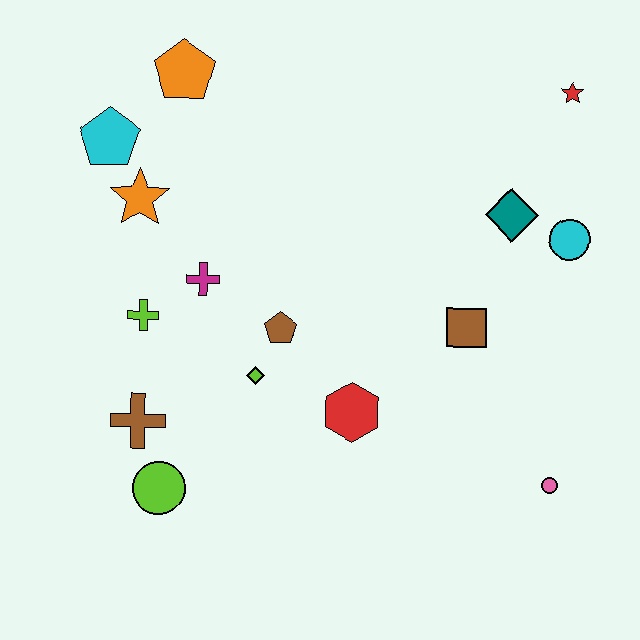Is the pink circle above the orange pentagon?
No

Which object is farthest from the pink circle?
The cyan pentagon is farthest from the pink circle.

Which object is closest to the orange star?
The cyan pentagon is closest to the orange star.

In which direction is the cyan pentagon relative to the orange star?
The cyan pentagon is above the orange star.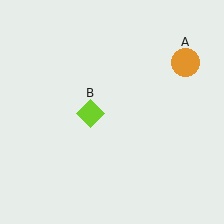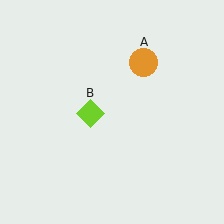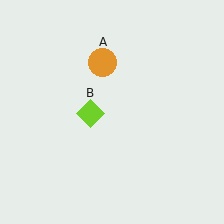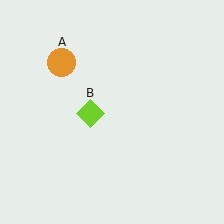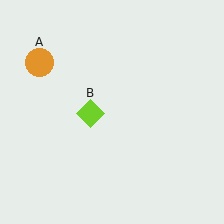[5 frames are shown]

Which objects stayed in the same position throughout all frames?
Lime diamond (object B) remained stationary.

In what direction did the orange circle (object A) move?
The orange circle (object A) moved left.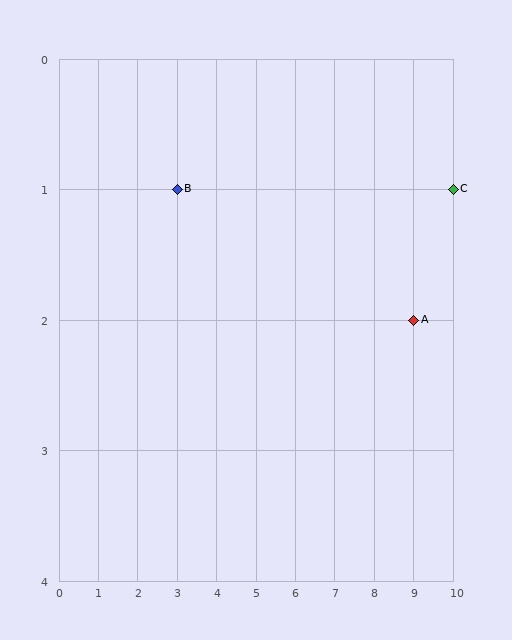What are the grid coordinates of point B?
Point B is at grid coordinates (3, 1).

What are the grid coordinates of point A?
Point A is at grid coordinates (9, 2).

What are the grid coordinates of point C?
Point C is at grid coordinates (10, 1).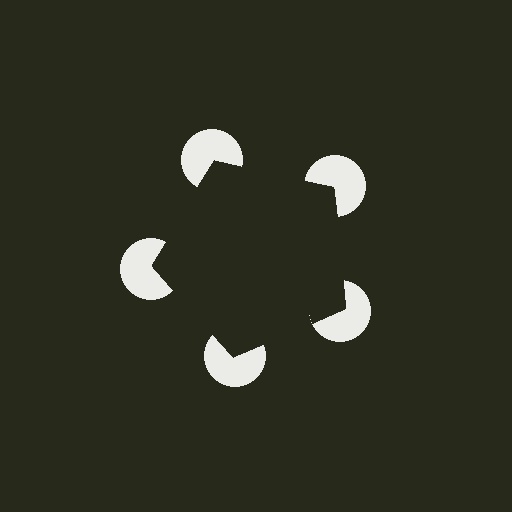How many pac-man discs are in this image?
There are 5 — one at each vertex of the illusory pentagon.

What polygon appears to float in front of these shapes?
An illusory pentagon — its edges are inferred from the aligned wedge cuts in the pac-man discs, not physically drawn.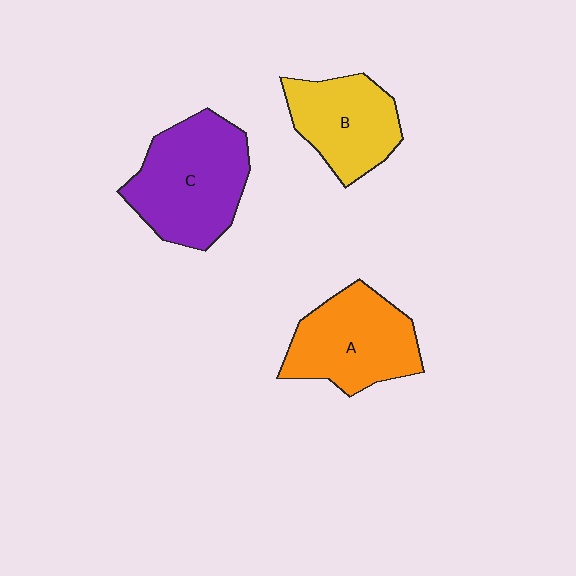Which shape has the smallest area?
Shape B (yellow).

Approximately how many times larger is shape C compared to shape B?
Approximately 1.4 times.